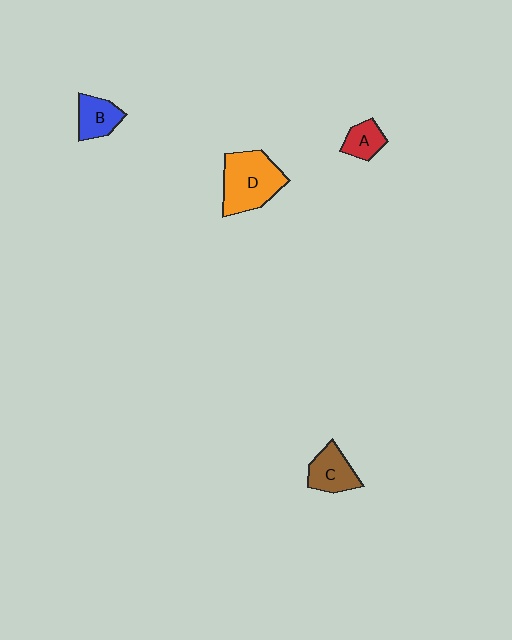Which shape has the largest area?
Shape D (orange).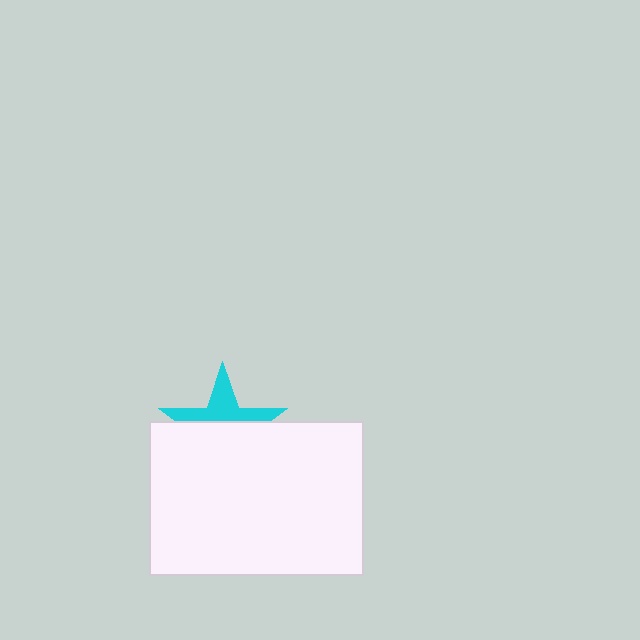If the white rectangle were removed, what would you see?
You would see the complete cyan star.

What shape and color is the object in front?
The object in front is a white rectangle.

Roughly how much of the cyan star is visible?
A small part of it is visible (roughly 42%).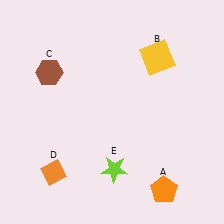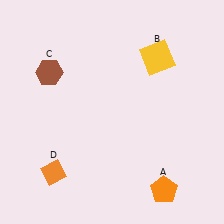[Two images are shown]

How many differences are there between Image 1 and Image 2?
There is 1 difference between the two images.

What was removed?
The lime star (E) was removed in Image 2.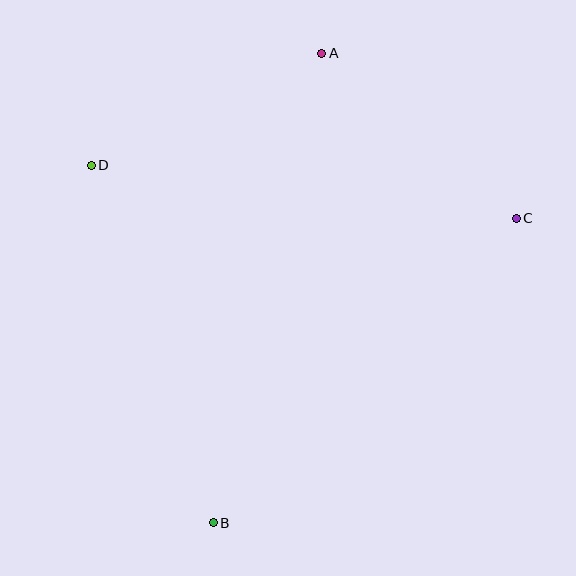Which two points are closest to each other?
Points A and C are closest to each other.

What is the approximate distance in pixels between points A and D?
The distance between A and D is approximately 256 pixels.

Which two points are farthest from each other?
Points A and B are farthest from each other.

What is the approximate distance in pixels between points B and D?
The distance between B and D is approximately 378 pixels.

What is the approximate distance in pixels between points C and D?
The distance between C and D is approximately 428 pixels.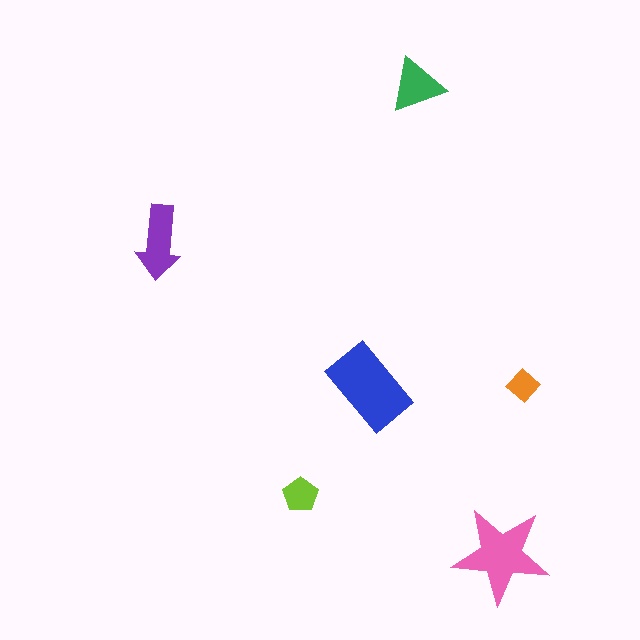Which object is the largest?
The blue rectangle.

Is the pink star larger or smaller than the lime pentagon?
Larger.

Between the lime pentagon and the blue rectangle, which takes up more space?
The blue rectangle.